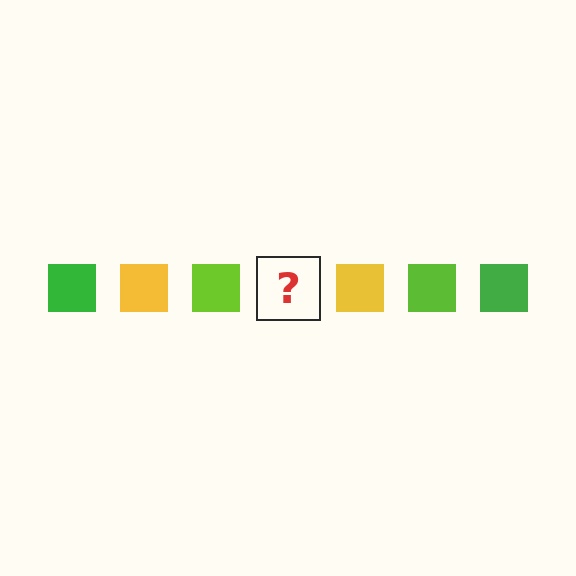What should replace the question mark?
The question mark should be replaced with a green square.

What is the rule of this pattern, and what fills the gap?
The rule is that the pattern cycles through green, yellow, lime squares. The gap should be filled with a green square.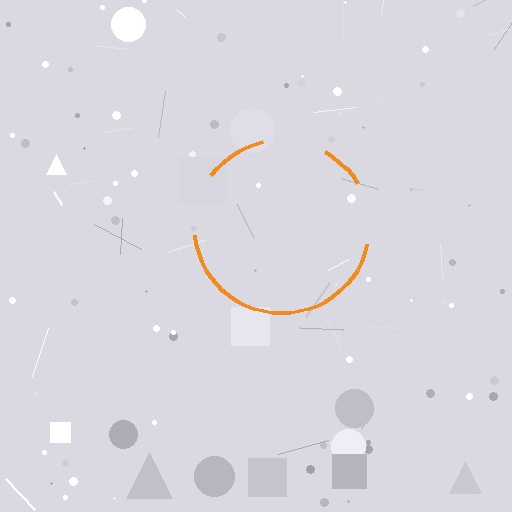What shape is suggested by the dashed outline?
The dashed outline suggests a circle.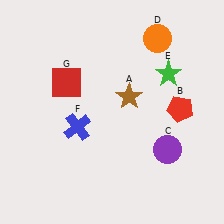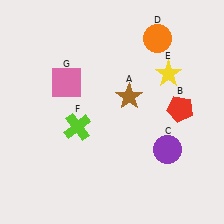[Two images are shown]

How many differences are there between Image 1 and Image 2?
There are 3 differences between the two images.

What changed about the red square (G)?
In Image 1, G is red. In Image 2, it changed to pink.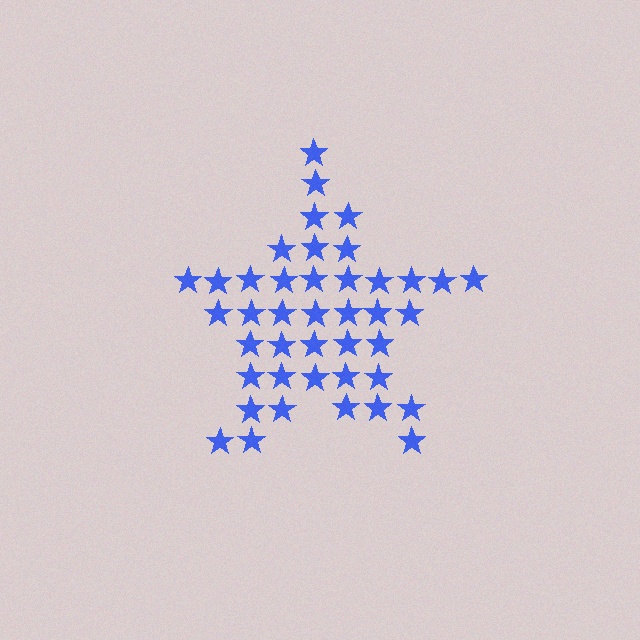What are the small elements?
The small elements are stars.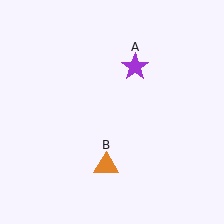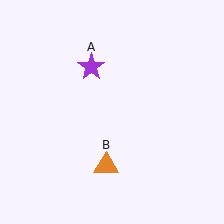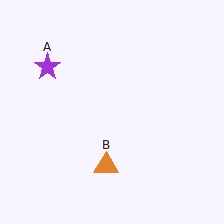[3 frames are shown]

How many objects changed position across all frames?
1 object changed position: purple star (object A).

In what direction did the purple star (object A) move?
The purple star (object A) moved left.